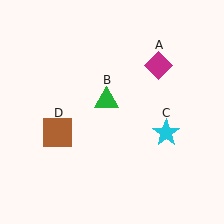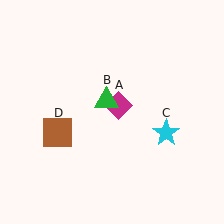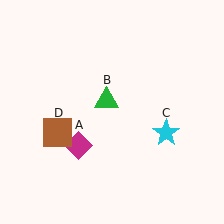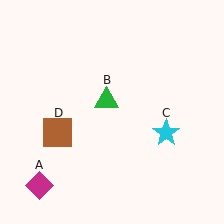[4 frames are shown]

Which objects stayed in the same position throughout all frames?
Green triangle (object B) and cyan star (object C) and brown square (object D) remained stationary.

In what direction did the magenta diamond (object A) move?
The magenta diamond (object A) moved down and to the left.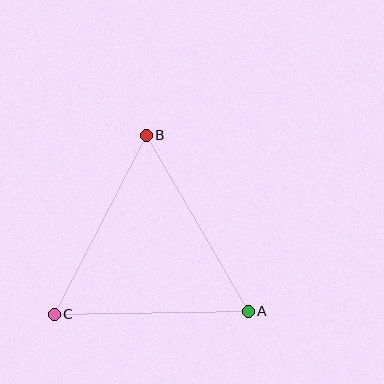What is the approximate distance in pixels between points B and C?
The distance between B and C is approximately 202 pixels.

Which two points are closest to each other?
Points A and C are closest to each other.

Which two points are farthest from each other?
Points A and B are farthest from each other.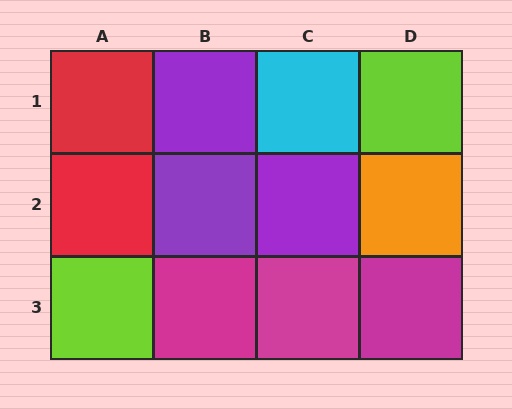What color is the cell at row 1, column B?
Purple.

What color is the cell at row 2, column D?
Orange.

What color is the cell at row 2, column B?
Purple.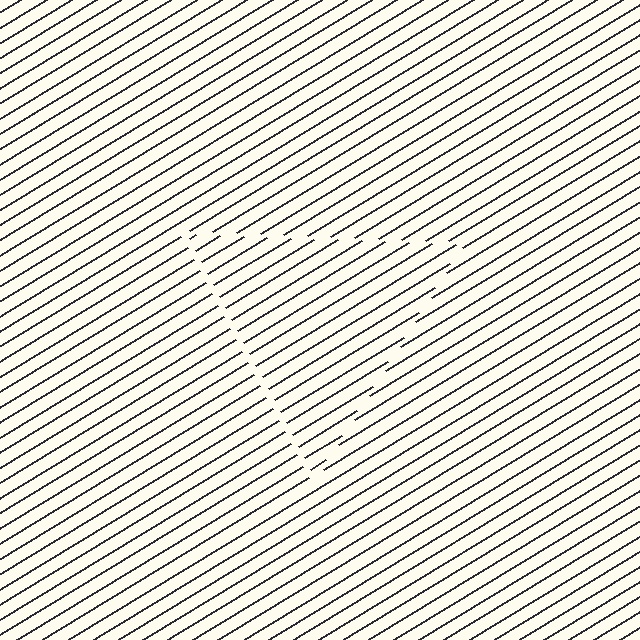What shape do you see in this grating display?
An illusory triangle. The interior of the shape contains the same grating, shifted by half a period — the contour is defined by the phase discontinuity where line-ends from the inner and outer gratings abut.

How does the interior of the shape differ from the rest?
The interior of the shape contains the same grating, shifted by half a period — the contour is defined by the phase discontinuity where line-ends from the inner and outer gratings abut.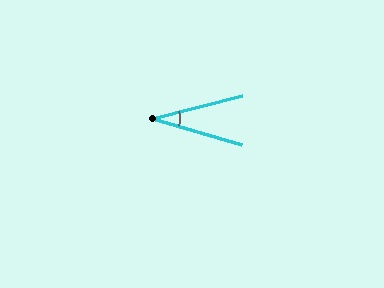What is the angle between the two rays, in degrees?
Approximately 31 degrees.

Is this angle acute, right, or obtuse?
It is acute.